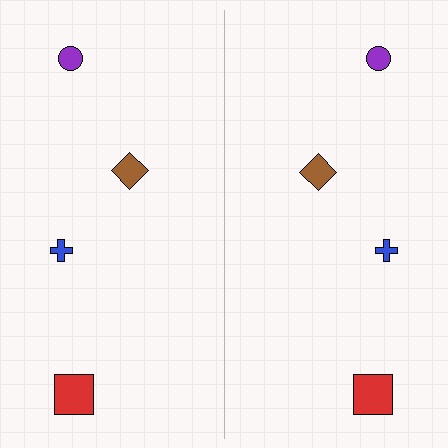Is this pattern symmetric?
Yes, this pattern has bilateral (reflection) symmetry.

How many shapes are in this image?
There are 8 shapes in this image.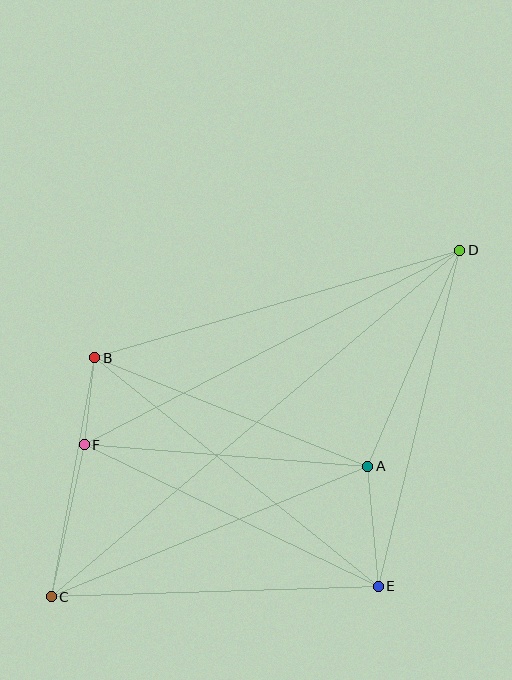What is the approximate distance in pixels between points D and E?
The distance between D and E is approximately 346 pixels.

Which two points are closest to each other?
Points B and F are closest to each other.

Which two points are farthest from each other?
Points C and D are farthest from each other.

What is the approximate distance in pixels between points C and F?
The distance between C and F is approximately 155 pixels.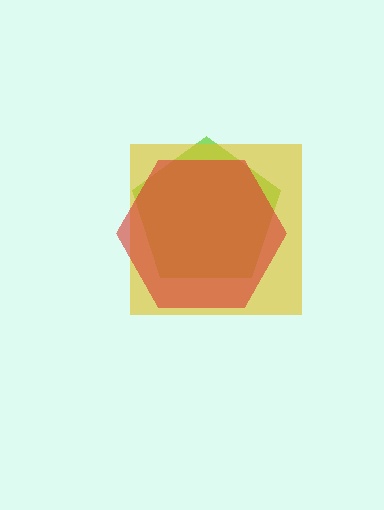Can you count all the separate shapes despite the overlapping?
Yes, there are 3 separate shapes.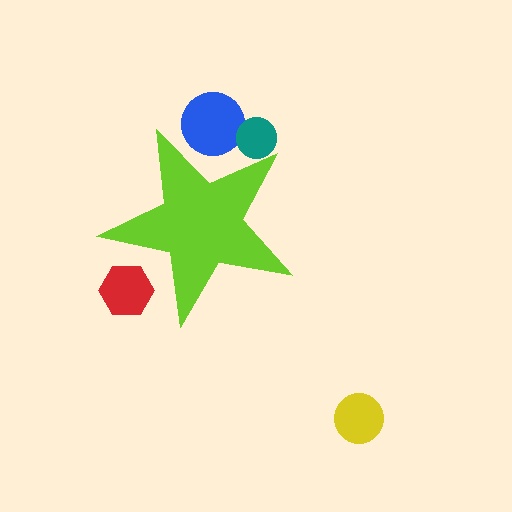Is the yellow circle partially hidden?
No, the yellow circle is fully visible.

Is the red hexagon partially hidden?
Yes, the red hexagon is partially hidden behind the lime star.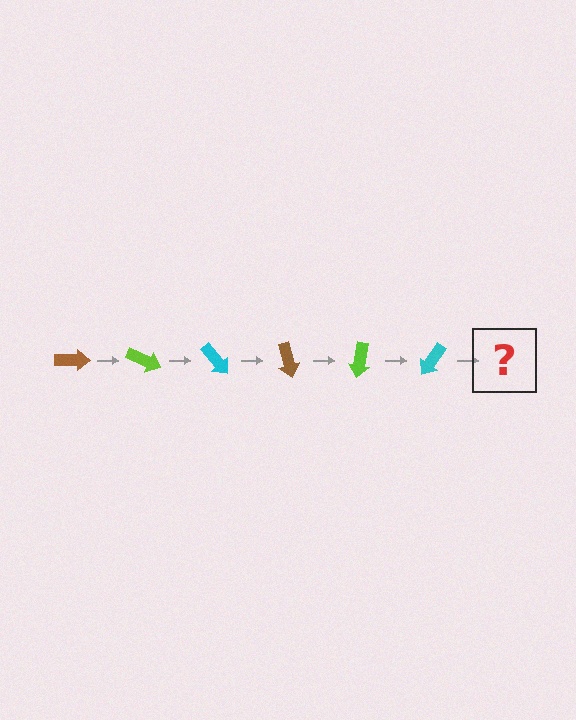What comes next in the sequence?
The next element should be a brown arrow, rotated 150 degrees from the start.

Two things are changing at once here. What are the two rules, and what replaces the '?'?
The two rules are that it rotates 25 degrees each step and the color cycles through brown, lime, and cyan. The '?' should be a brown arrow, rotated 150 degrees from the start.